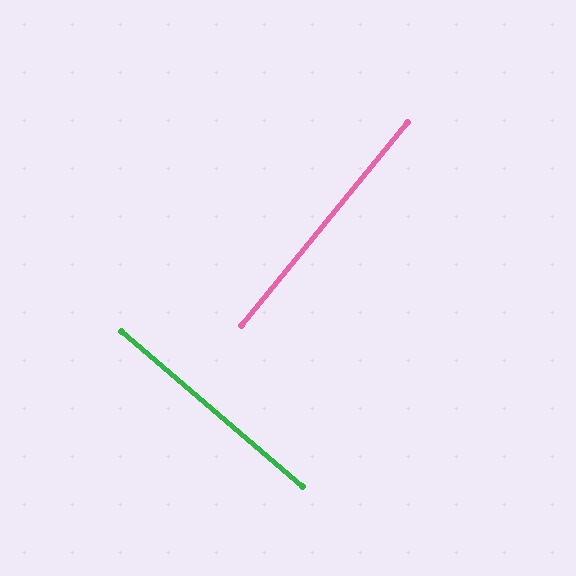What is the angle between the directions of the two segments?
Approximately 89 degrees.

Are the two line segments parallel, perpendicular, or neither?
Perpendicular — they meet at approximately 89°.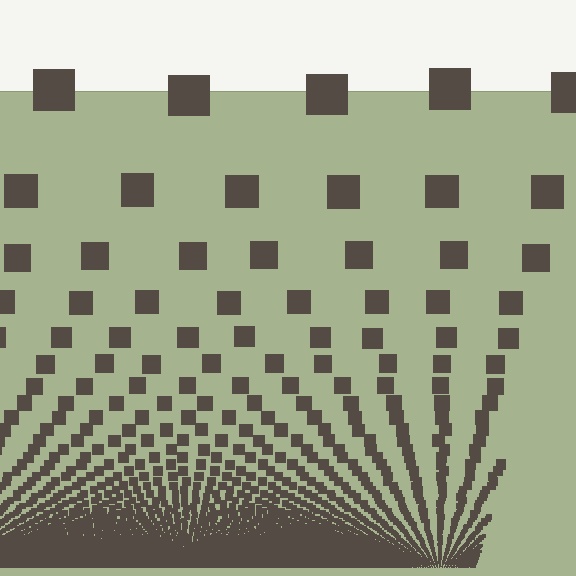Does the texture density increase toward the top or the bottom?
Density increases toward the bottom.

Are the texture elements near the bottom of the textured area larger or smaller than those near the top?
Smaller. The gradient is inverted — elements near the bottom are smaller and denser.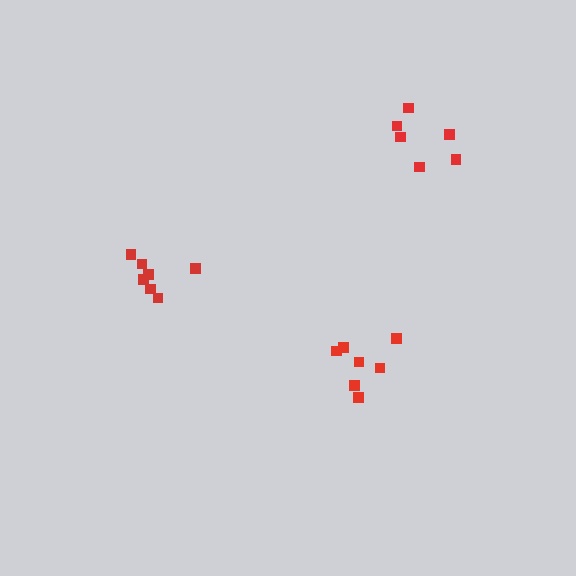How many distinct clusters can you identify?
There are 3 distinct clusters.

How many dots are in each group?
Group 1: 7 dots, Group 2: 7 dots, Group 3: 6 dots (20 total).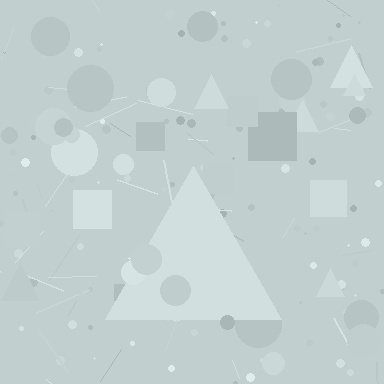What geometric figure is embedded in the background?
A triangle is embedded in the background.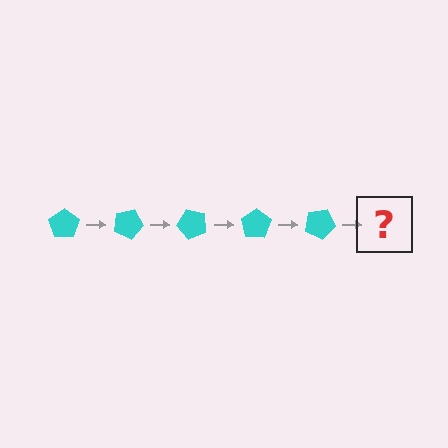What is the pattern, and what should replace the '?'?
The pattern is that the pentagon rotates 25 degrees each step. The '?' should be a cyan pentagon rotated 125 degrees.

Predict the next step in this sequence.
The next step is a cyan pentagon rotated 125 degrees.